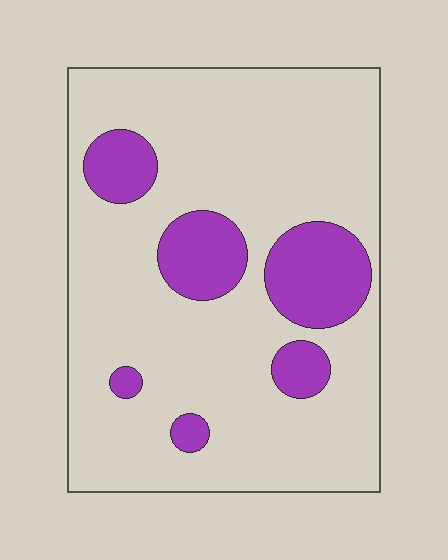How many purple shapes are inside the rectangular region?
6.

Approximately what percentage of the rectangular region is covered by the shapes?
Approximately 20%.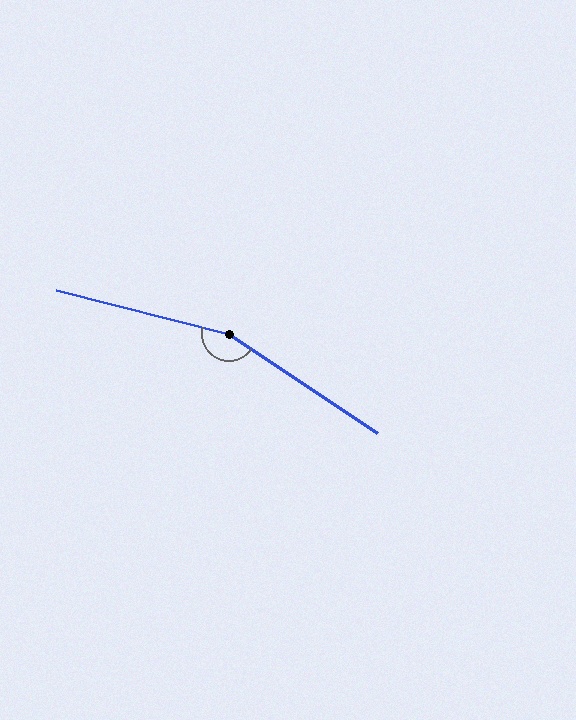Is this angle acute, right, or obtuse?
It is obtuse.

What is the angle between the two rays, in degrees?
Approximately 161 degrees.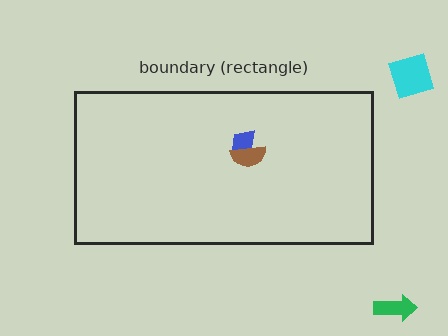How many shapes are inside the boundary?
2 inside, 2 outside.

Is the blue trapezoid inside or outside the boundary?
Inside.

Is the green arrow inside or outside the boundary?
Outside.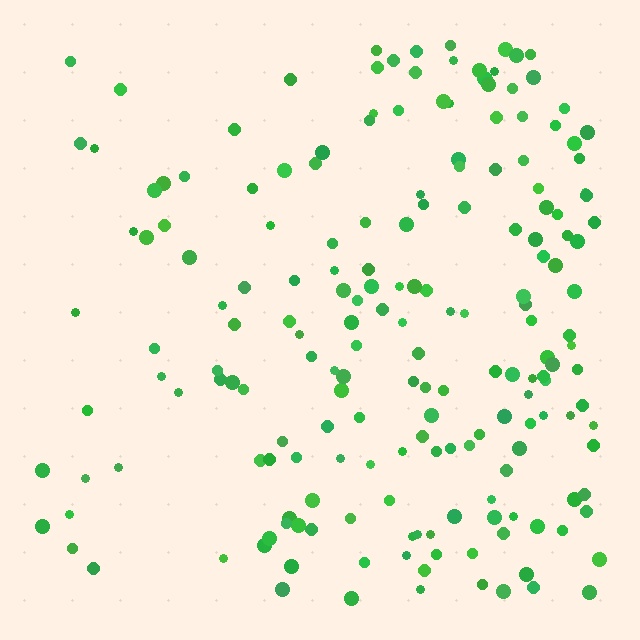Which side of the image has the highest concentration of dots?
The right.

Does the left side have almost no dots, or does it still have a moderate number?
Still a moderate number, just noticeably fewer than the right.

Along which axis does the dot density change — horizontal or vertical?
Horizontal.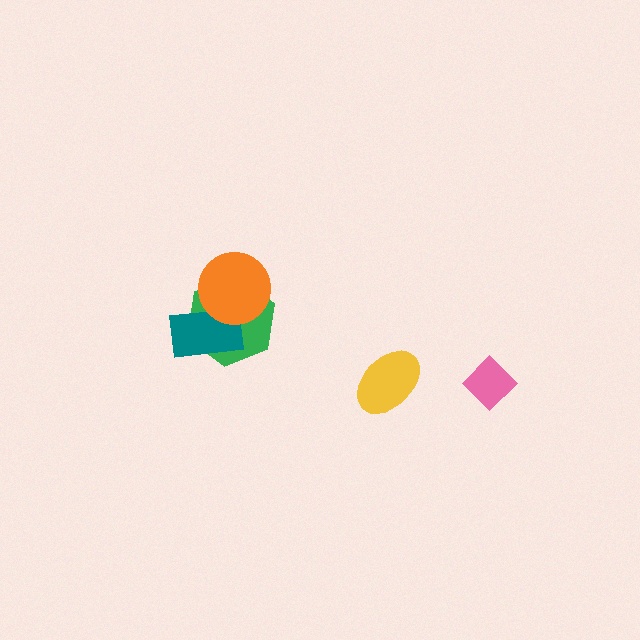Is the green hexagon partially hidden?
Yes, it is partially covered by another shape.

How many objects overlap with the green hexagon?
2 objects overlap with the green hexagon.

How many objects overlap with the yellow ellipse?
0 objects overlap with the yellow ellipse.